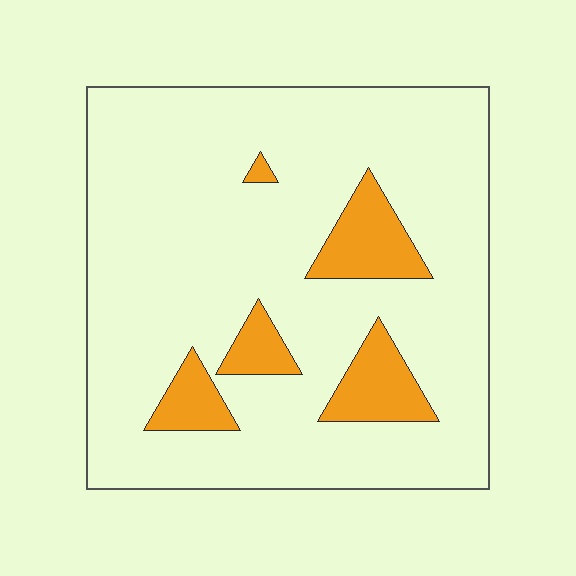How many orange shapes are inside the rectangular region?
5.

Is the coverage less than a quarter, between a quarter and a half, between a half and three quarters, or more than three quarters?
Less than a quarter.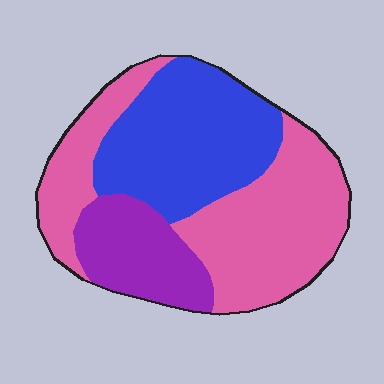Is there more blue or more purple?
Blue.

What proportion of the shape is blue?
Blue covers roughly 35% of the shape.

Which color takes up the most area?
Pink, at roughly 45%.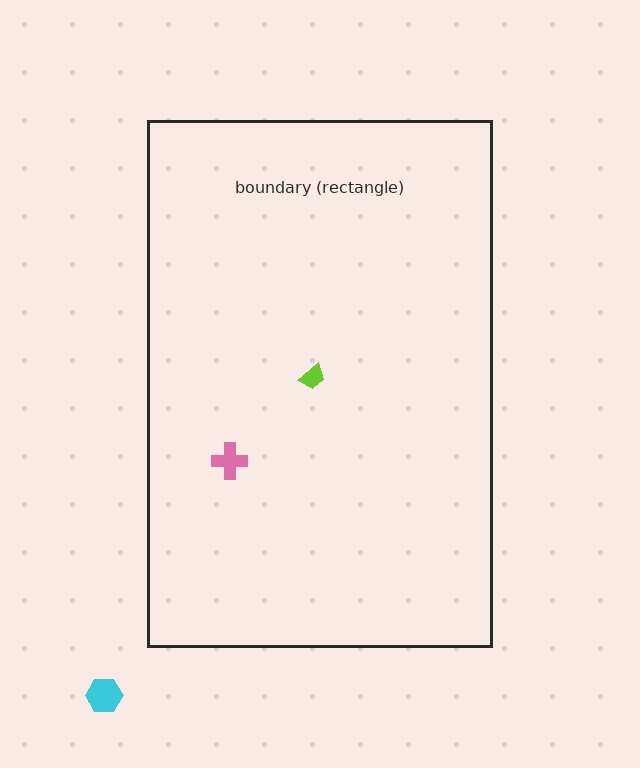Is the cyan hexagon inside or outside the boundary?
Outside.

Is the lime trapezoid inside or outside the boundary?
Inside.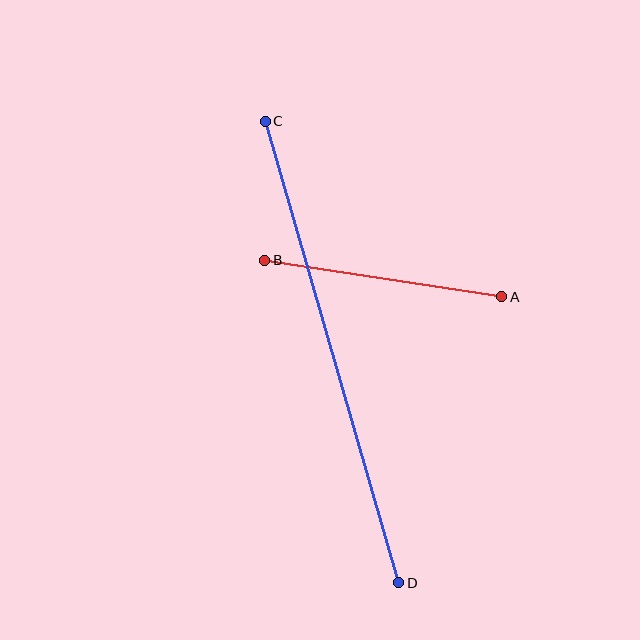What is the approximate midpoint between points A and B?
The midpoint is at approximately (383, 278) pixels.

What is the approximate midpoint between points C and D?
The midpoint is at approximately (332, 352) pixels.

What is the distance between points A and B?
The distance is approximately 240 pixels.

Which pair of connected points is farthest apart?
Points C and D are farthest apart.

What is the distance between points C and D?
The distance is approximately 480 pixels.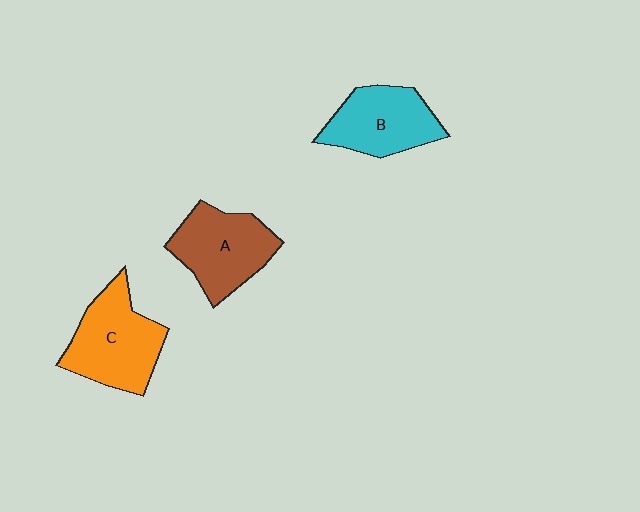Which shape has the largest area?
Shape C (orange).